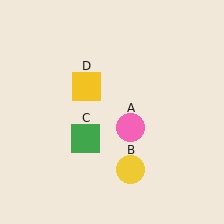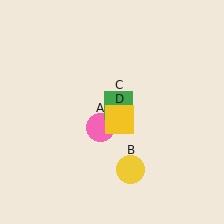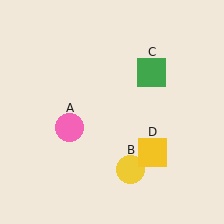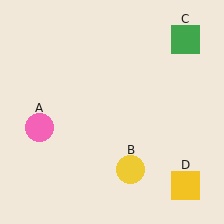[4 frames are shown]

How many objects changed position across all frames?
3 objects changed position: pink circle (object A), green square (object C), yellow square (object D).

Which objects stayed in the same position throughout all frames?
Yellow circle (object B) remained stationary.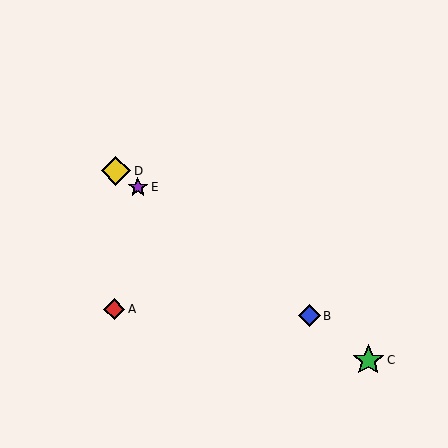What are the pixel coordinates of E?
Object E is at (138, 187).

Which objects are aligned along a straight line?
Objects B, C, D, E are aligned along a straight line.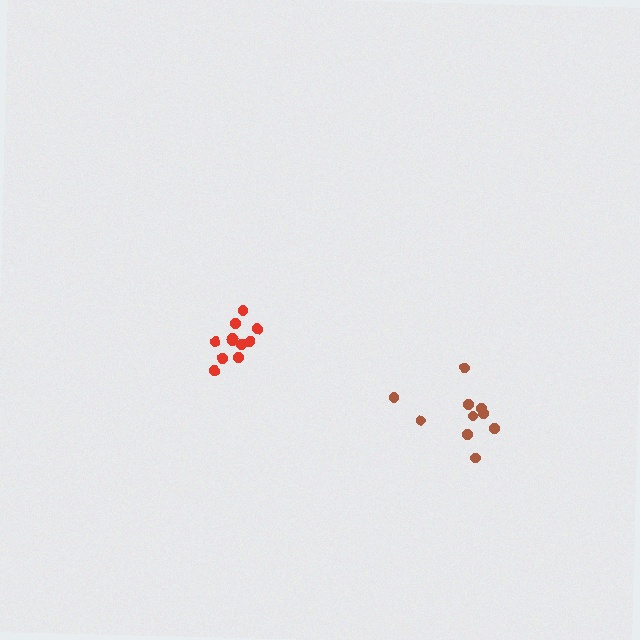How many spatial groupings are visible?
There are 2 spatial groupings.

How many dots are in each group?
Group 1: 10 dots, Group 2: 11 dots (21 total).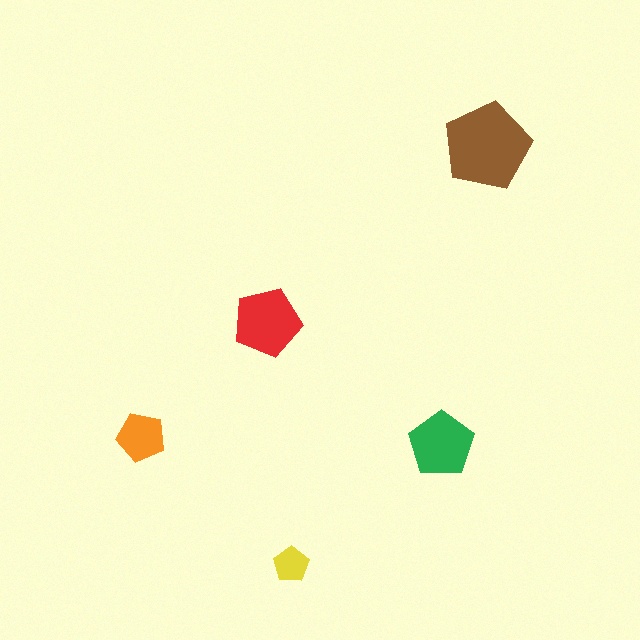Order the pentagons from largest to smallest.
the brown one, the red one, the green one, the orange one, the yellow one.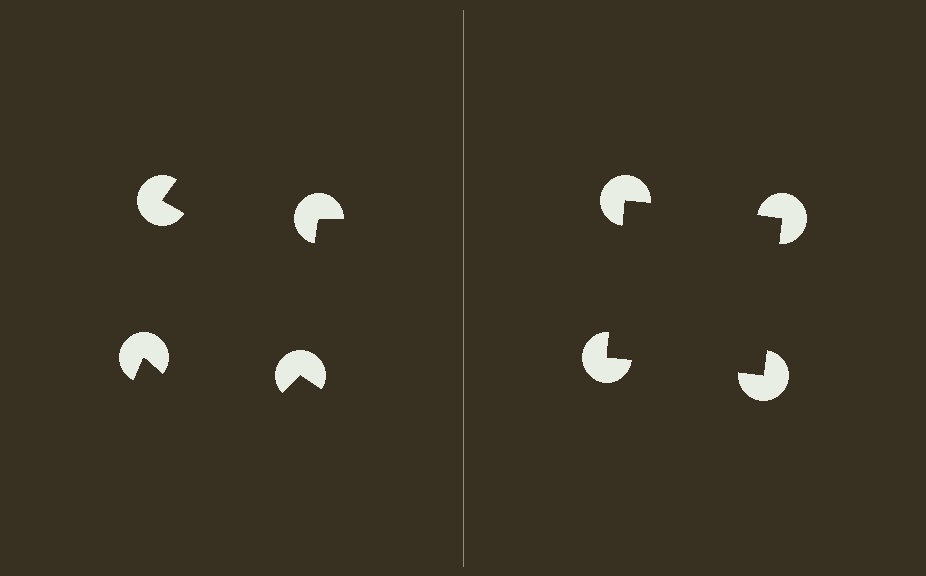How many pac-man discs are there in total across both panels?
8 — 4 on each side.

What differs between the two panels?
The pac-man discs are positioned identically on both sides; only the wedge orientations differ. On the right they align to a square; on the left they are misaligned.